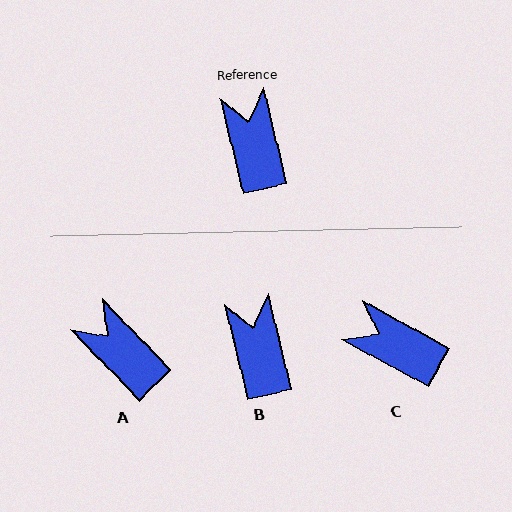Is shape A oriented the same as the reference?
No, it is off by about 30 degrees.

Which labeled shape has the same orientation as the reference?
B.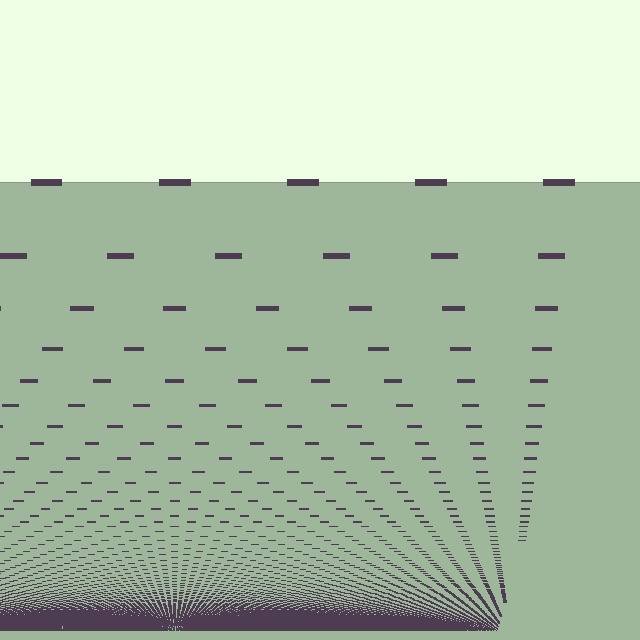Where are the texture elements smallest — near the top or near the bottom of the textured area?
Near the bottom.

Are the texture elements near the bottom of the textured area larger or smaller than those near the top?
Smaller. The gradient is inverted — elements near the bottom are smaller and denser.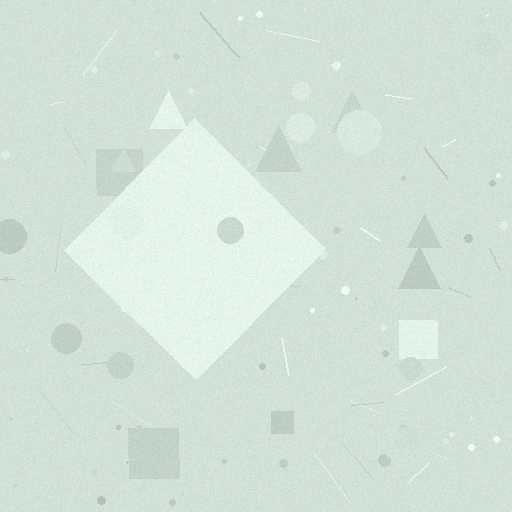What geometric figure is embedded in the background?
A diamond is embedded in the background.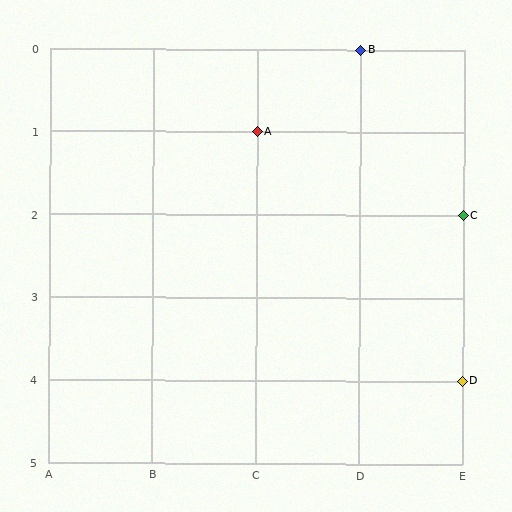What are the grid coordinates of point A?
Point A is at grid coordinates (C, 1).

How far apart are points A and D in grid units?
Points A and D are 2 columns and 3 rows apart (about 3.6 grid units diagonally).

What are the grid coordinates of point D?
Point D is at grid coordinates (E, 4).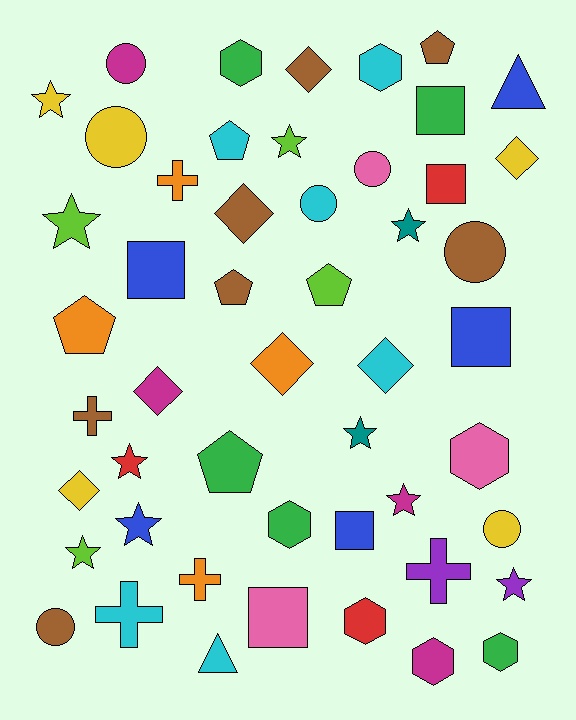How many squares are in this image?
There are 6 squares.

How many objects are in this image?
There are 50 objects.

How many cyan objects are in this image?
There are 6 cyan objects.